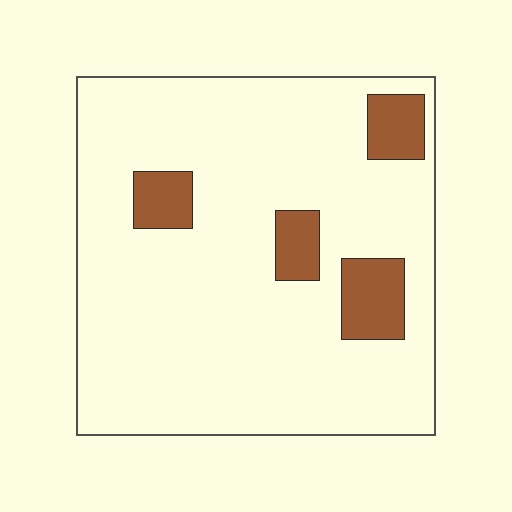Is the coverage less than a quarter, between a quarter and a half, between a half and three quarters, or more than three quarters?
Less than a quarter.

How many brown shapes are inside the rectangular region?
4.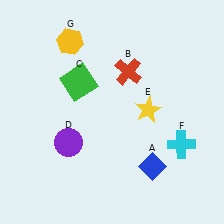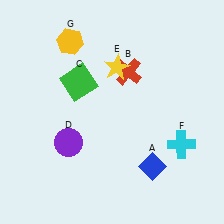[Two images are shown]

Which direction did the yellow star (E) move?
The yellow star (E) moved up.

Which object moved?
The yellow star (E) moved up.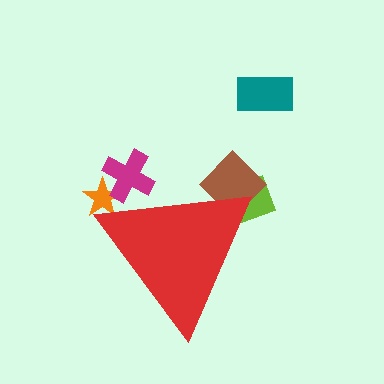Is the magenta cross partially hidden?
Yes, the magenta cross is partially hidden behind the red triangle.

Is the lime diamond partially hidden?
Yes, the lime diamond is partially hidden behind the red triangle.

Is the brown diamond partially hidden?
Yes, the brown diamond is partially hidden behind the red triangle.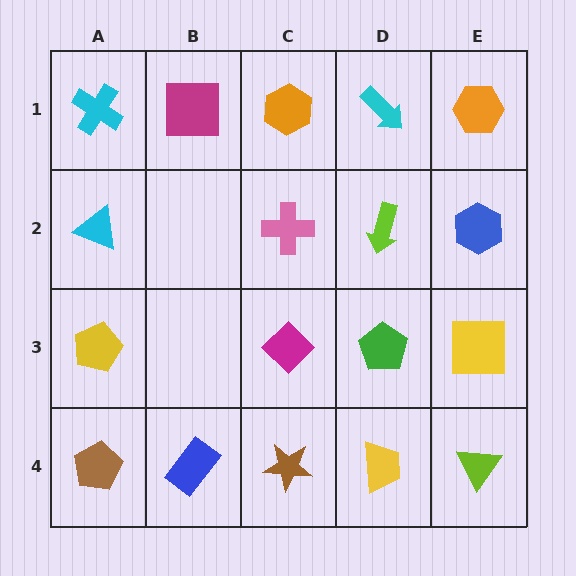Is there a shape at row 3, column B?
No, that cell is empty.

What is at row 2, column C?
A pink cross.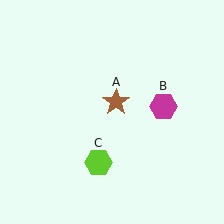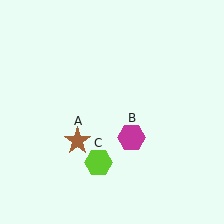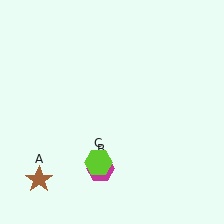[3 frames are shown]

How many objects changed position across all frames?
2 objects changed position: brown star (object A), magenta hexagon (object B).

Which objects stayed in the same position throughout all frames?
Lime hexagon (object C) remained stationary.